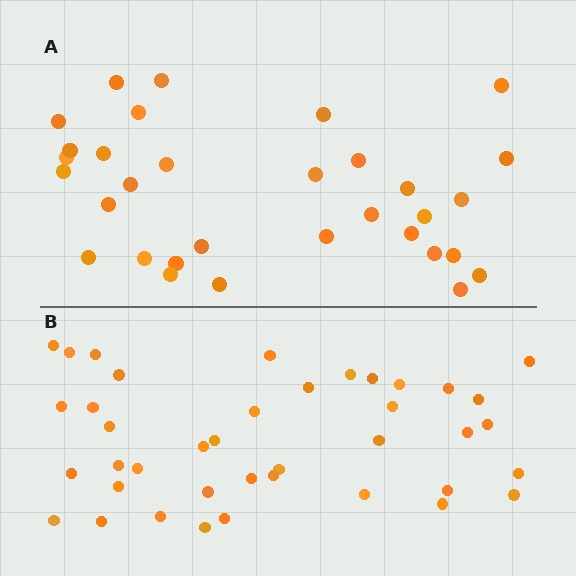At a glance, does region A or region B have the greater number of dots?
Region B (the bottom region) has more dots.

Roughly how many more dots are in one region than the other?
Region B has roughly 8 or so more dots than region A.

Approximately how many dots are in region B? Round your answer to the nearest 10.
About 40 dots.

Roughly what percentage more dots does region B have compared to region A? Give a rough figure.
About 25% more.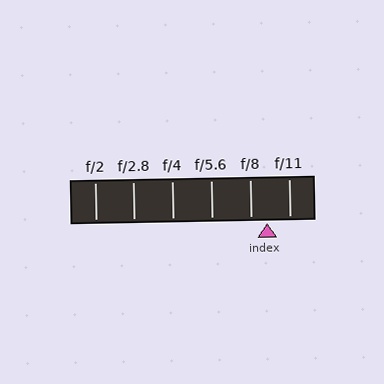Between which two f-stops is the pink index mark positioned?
The index mark is between f/8 and f/11.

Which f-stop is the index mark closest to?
The index mark is closest to f/8.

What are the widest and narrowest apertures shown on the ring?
The widest aperture shown is f/2 and the narrowest is f/11.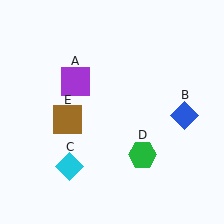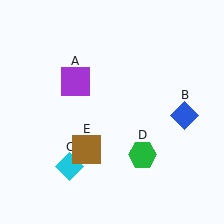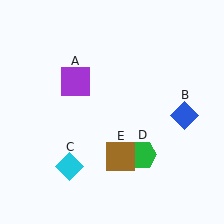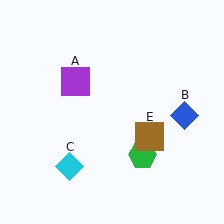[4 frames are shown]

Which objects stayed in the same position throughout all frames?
Purple square (object A) and blue diamond (object B) and cyan diamond (object C) and green hexagon (object D) remained stationary.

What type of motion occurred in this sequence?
The brown square (object E) rotated counterclockwise around the center of the scene.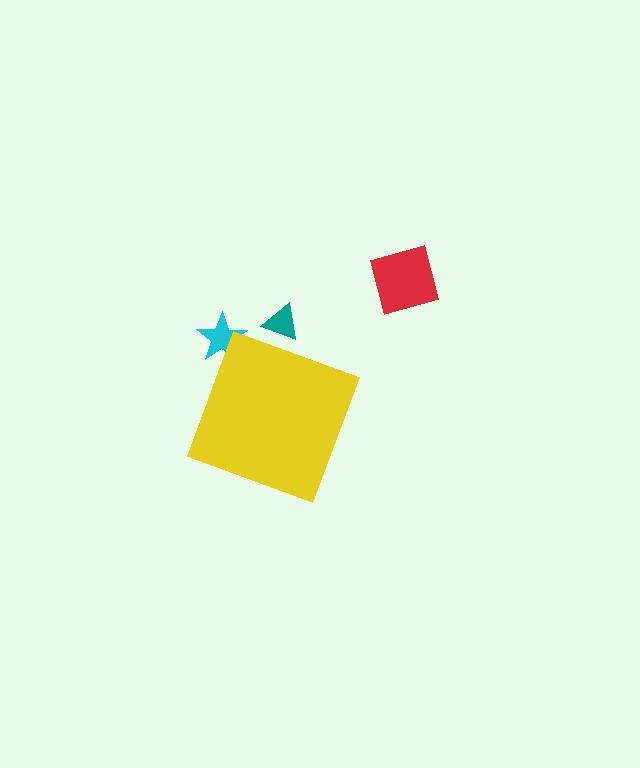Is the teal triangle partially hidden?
Yes, the teal triangle is partially hidden behind the yellow diamond.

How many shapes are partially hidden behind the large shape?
2 shapes are partially hidden.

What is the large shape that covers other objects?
A yellow diamond.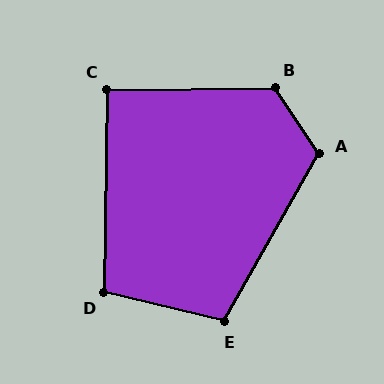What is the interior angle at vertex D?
Approximately 103 degrees (obtuse).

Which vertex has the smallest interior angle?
C, at approximately 91 degrees.